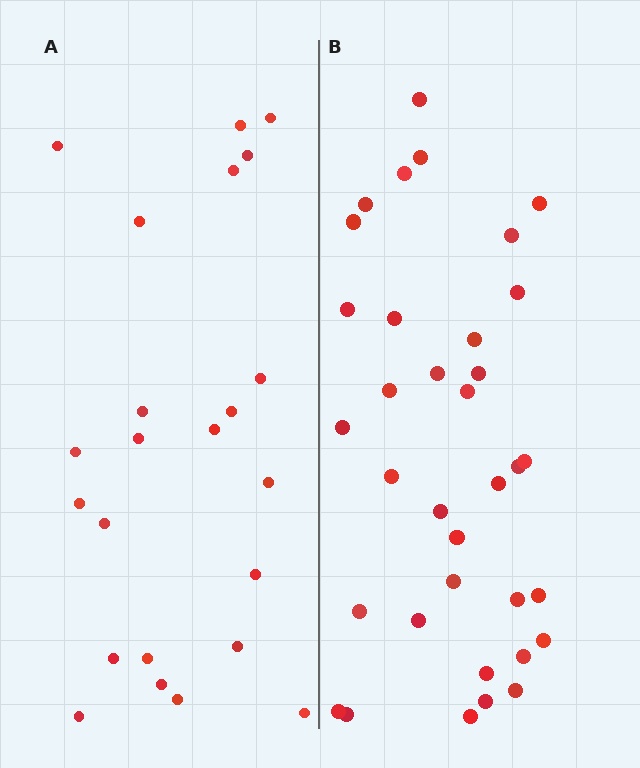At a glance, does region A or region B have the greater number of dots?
Region B (the right region) has more dots.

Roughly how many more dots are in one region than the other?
Region B has roughly 12 or so more dots than region A.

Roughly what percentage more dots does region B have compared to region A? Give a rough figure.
About 50% more.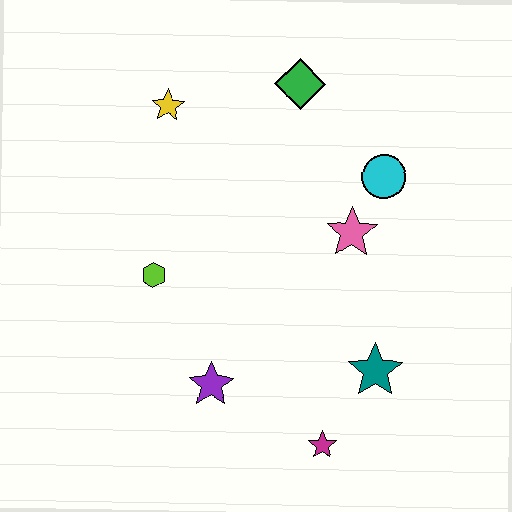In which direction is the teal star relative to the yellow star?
The teal star is below the yellow star.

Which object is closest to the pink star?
The cyan circle is closest to the pink star.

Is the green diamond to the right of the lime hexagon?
Yes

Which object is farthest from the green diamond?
The magenta star is farthest from the green diamond.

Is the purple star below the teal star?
Yes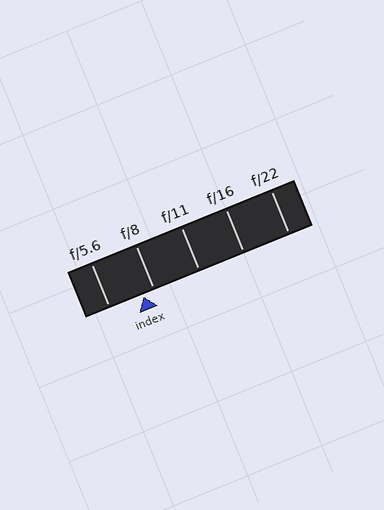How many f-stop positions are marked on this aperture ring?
There are 5 f-stop positions marked.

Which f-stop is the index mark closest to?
The index mark is closest to f/8.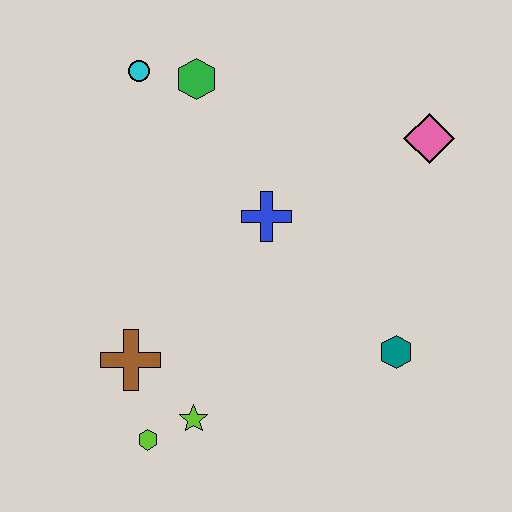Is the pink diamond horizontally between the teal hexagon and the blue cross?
No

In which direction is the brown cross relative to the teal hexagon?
The brown cross is to the left of the teal hexagon.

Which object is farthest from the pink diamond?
The lime hexagon is farthest from the pink diamond.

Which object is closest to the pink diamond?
The blue cross is closest to the pink diamond.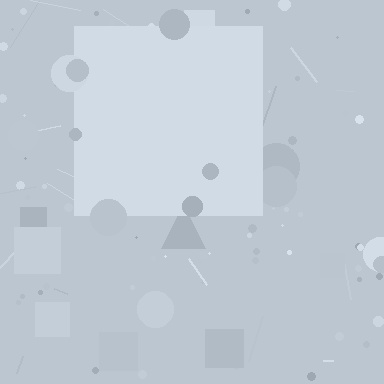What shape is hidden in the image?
A square is hidden in the image.